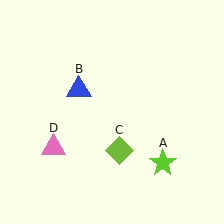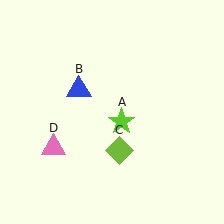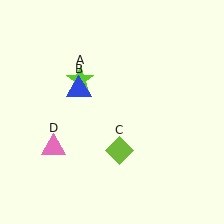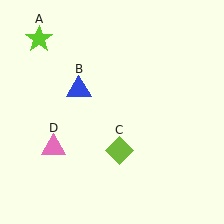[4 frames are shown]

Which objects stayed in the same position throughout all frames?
Blue triangle (object B) and lime diamond (object C) and pink triangle (object D) remained stationary.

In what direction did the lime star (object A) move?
The lime star (object A) moved up and to the left.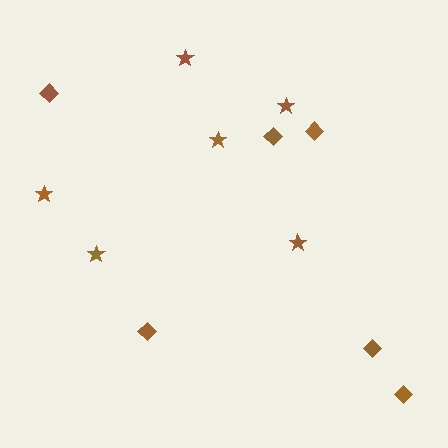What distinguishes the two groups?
There are 2 groups: one group of stars (6) and one group of diamonds (6).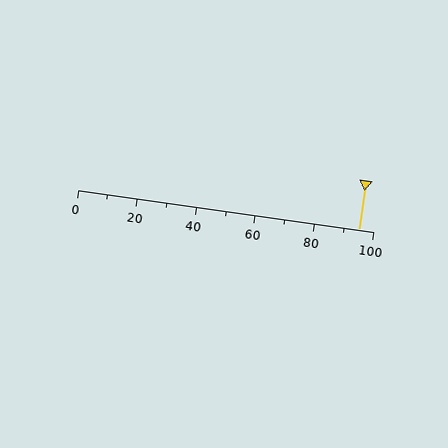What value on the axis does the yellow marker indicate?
The marker indicates approximately 95.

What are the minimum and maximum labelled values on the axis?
The axis runs from 0 to 100.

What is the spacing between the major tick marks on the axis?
The major ticks are spaced 20 apart.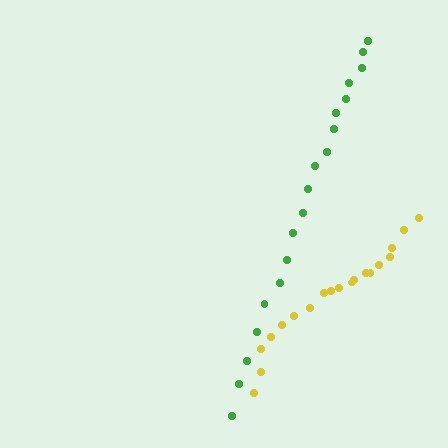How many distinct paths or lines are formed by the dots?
There are 2 distinct paths.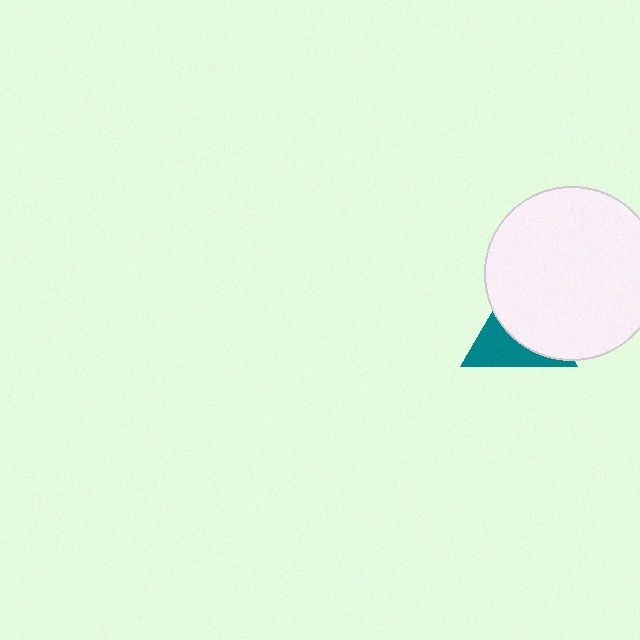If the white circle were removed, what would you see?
You would see the complete teal triangle.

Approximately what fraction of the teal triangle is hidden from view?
Roughly 57% of the teal triangle is hidden behind the white circle.